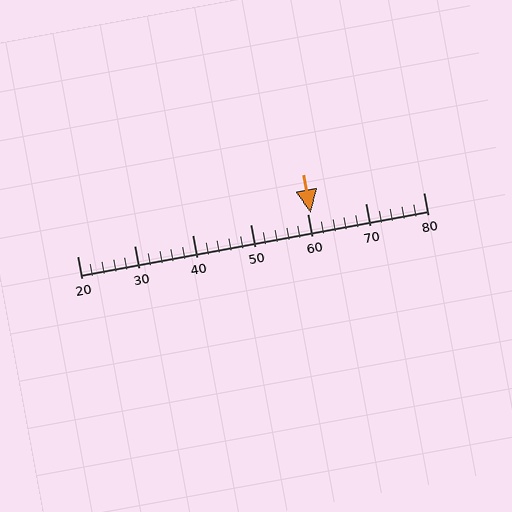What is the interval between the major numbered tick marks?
The major tick marks are spaced 10 units apart.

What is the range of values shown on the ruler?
The ruler shows values from 20 to 80.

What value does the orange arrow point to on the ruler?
The orange arrow points to approximately 60.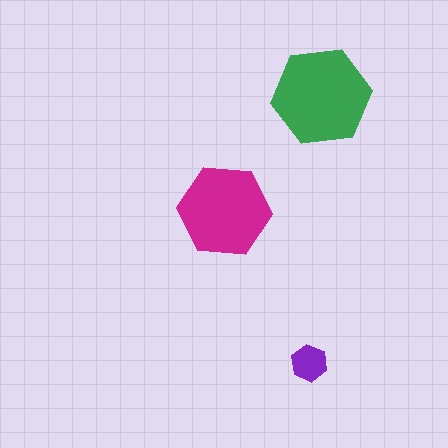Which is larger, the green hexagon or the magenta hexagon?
The green one.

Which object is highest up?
The green hexagon is topmost.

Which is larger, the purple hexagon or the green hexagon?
The green one.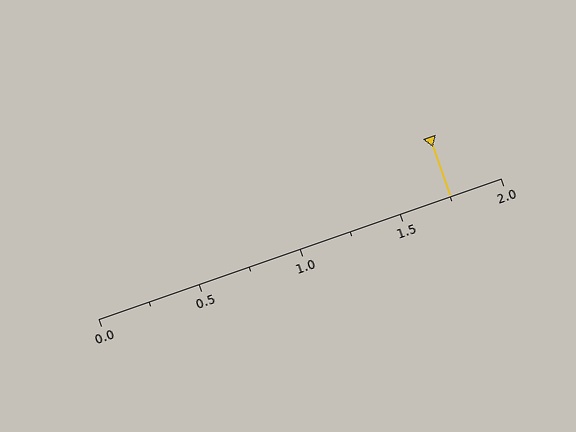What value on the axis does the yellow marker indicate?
The marker indicates approximately 1.75.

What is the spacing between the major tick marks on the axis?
The major ticks are spaced 0.5 apart.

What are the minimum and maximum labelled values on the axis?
The axis runs from 0.0 to 2.0.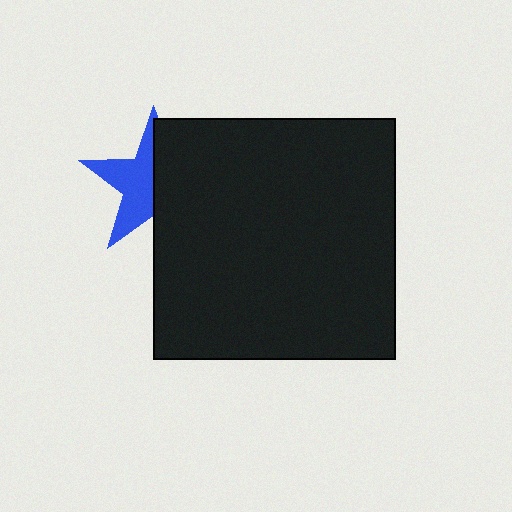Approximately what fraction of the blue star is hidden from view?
Roughly 50% of the blue star is hidden behind the black square.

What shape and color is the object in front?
The object in front is a black square.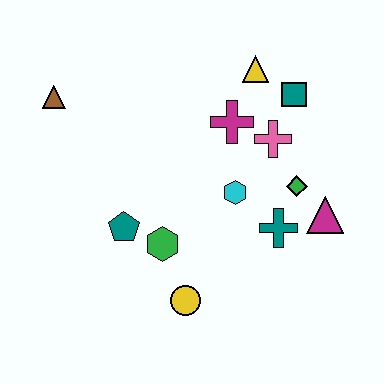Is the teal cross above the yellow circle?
Yes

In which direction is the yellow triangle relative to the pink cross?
The yellow triangle is above the pink cross.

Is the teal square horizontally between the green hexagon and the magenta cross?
No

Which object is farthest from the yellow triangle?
The yellow circle is farthest from the yellow triangle.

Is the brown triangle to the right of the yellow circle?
No